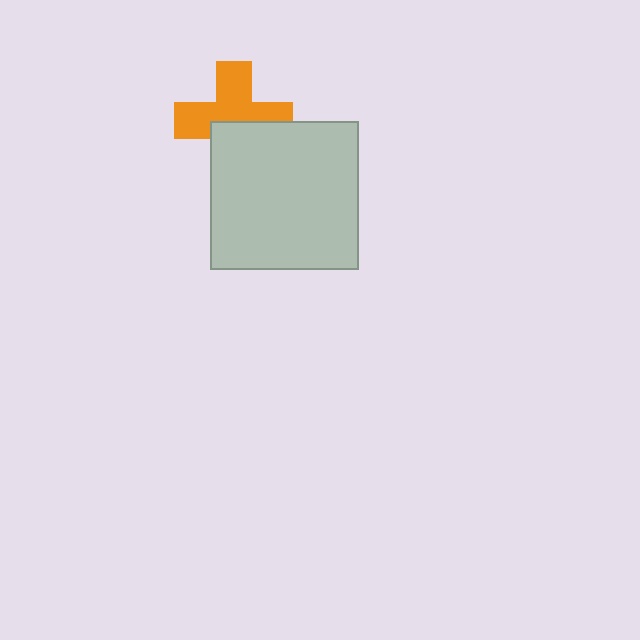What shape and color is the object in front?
The object in front is a light gray square.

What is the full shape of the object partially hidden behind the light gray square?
The partially hidden object is an orange cross.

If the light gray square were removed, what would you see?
You would see the complete orange cross.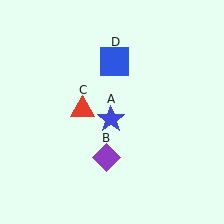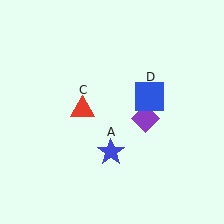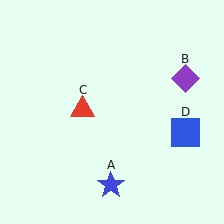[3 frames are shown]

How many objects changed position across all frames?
3 objects changed position: blue star (object A), purple diamond (object B), blue square (object D).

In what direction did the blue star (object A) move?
The blue star (object A) moved down.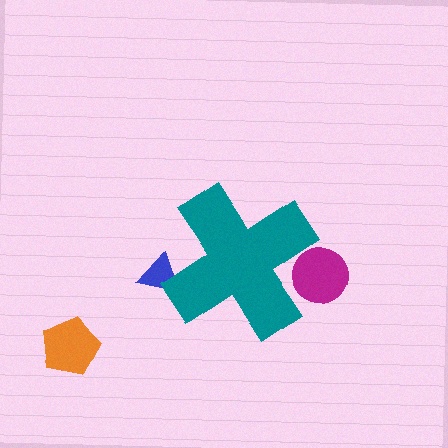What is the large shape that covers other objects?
A teal cross.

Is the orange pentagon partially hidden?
No, the orange pentagon is fully visible.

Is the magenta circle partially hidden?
Yes, the magenta circle is partially hidden behind the teal cross.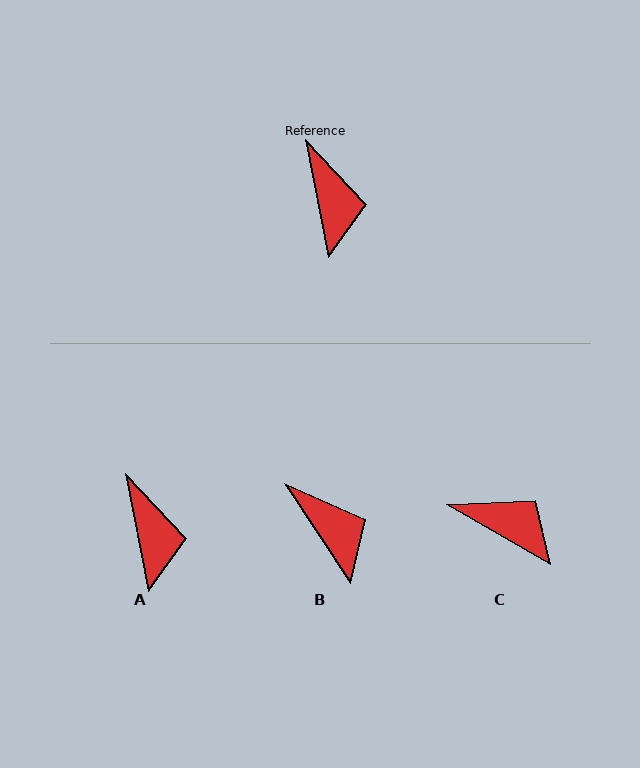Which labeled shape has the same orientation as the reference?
A.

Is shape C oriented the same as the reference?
No, it is off by about 49 degrees.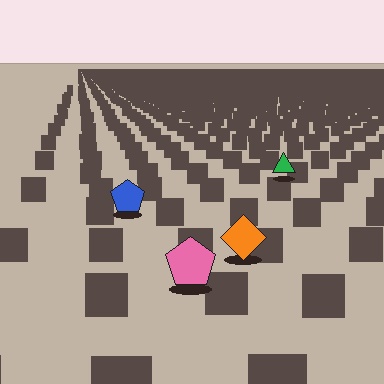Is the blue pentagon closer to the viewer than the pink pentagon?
No. The pink pentagon is closer — you can tell from the texture gradient: the ground texture is coarser near it.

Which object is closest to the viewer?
The pink pentagon is closest. The texture marks near it are larger and more spread out.